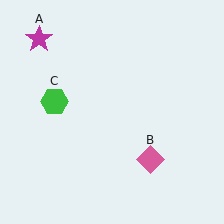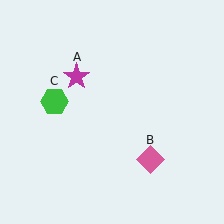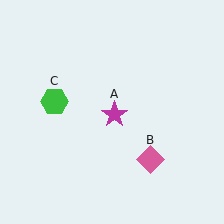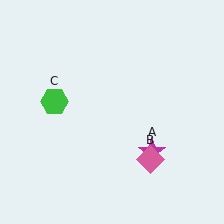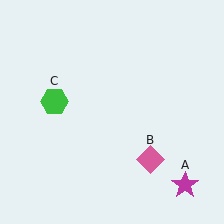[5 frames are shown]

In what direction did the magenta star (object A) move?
The magenta star (object A) moved down and to the right.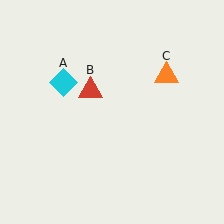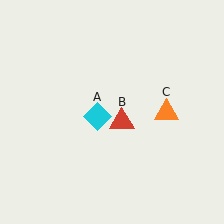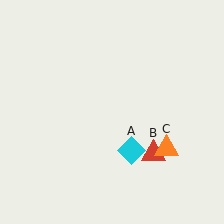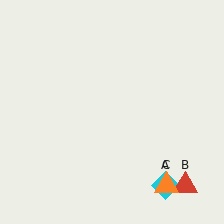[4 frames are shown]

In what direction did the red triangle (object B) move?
The red triangle (object B) moved down and to the right.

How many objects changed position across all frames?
3 objects changed position: cyan diamond (object A), red triangle (object B), orange triangle (object C).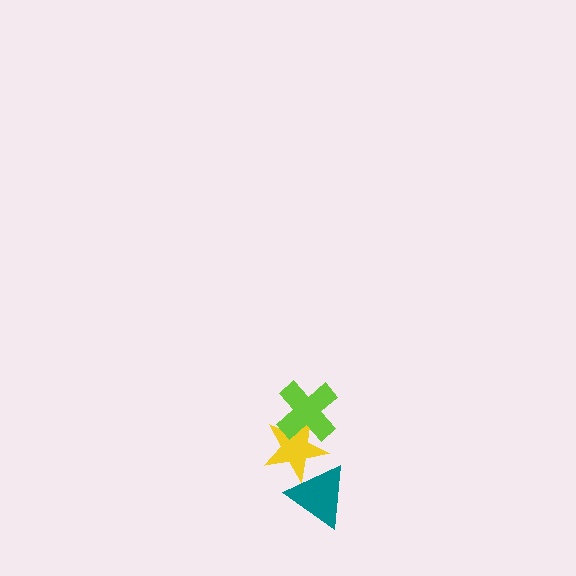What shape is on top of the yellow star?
The lime cross is on top of the yellow star.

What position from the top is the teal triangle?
The teal triangle is 3rd from the top.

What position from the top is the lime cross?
The lime cross is 1st from the top.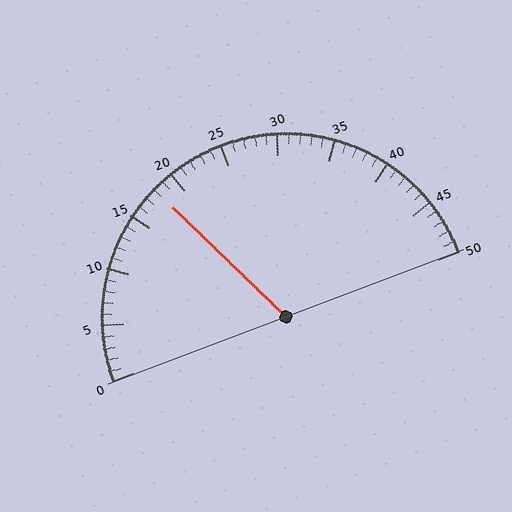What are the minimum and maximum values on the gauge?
The gauge ranges from 0 to 50.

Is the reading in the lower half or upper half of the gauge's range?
The reading is in the lower half of the range (0 to 50).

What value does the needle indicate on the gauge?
The needle indicates approximately 18.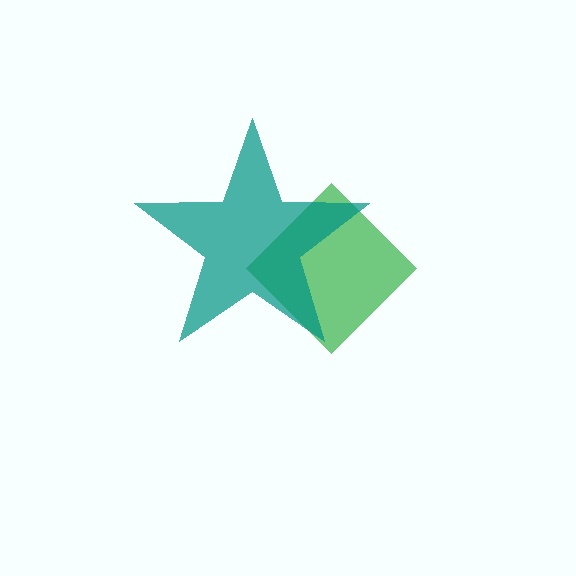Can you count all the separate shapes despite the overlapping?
Yes, there are 2 separate shapes.